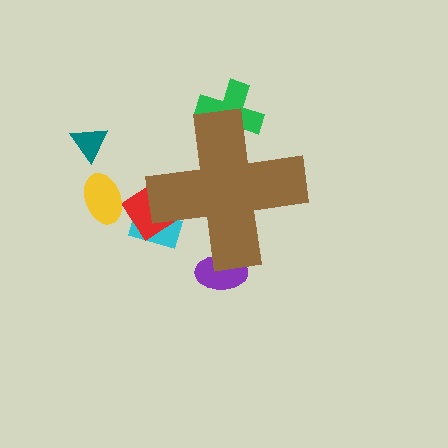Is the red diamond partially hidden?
Yes, the red diamond is partially hidden behind the brown cross.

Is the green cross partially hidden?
Yes, the green cross is partially hidden behind the brown cross.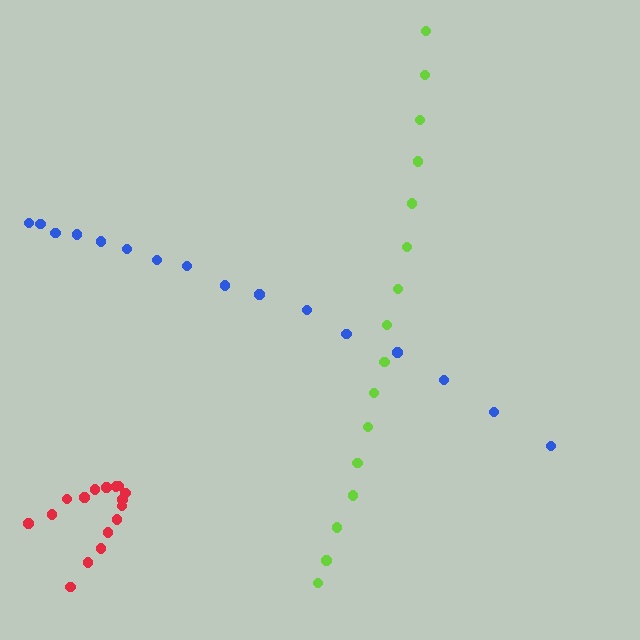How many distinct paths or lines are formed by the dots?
There are 3 distinct paths.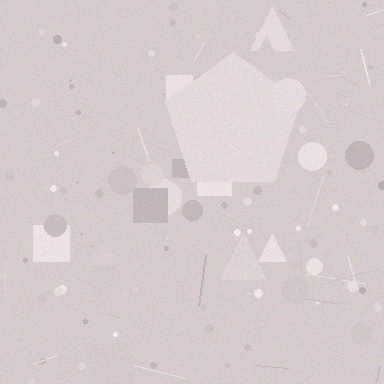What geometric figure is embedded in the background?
A pentagon is embedded in the background.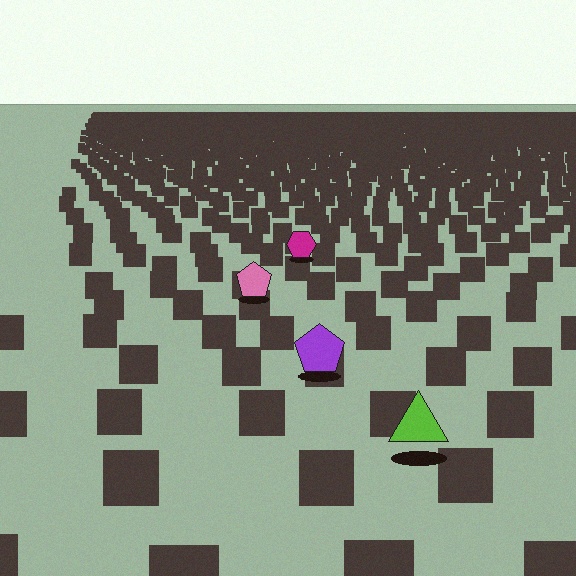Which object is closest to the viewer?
The lime triangle is closest. The texture marks near it are larger and more spread out.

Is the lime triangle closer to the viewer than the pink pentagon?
Yes. The lime triangle is closer — you can tell from the texture gradient: the ground texture is coarser near it.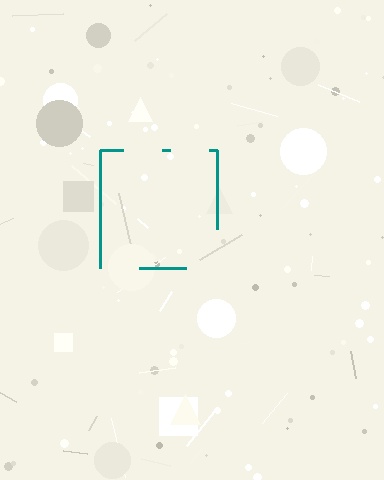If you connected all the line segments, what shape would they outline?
They would outline a square.